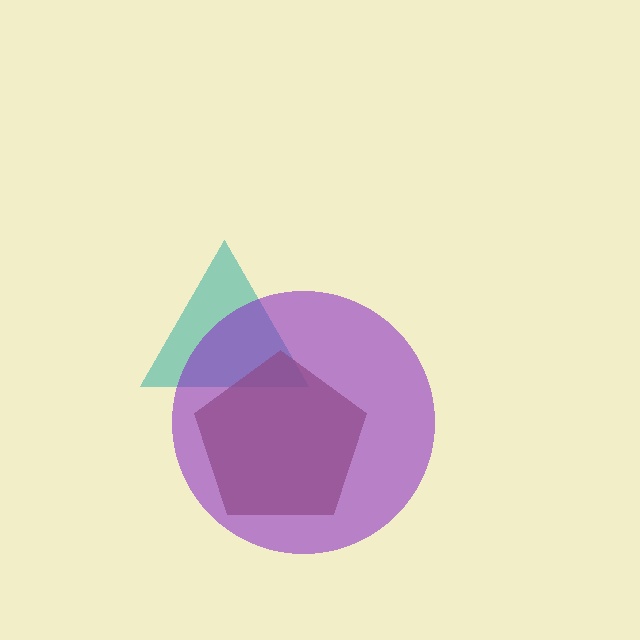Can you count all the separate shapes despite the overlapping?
Yes, there are 3 separate shapes.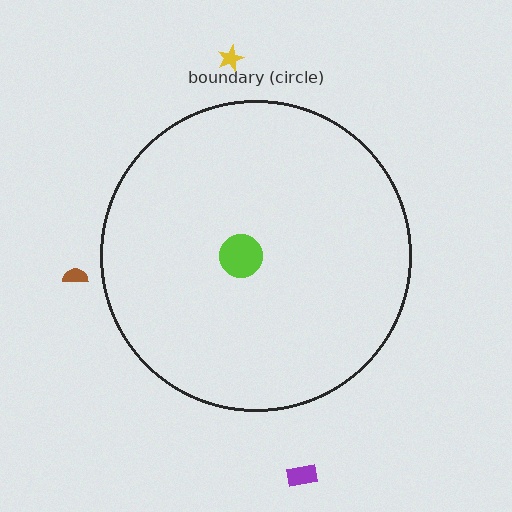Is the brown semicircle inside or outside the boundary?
Outside.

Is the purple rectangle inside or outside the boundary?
Outside.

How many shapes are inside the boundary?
1 inside, 3 outside.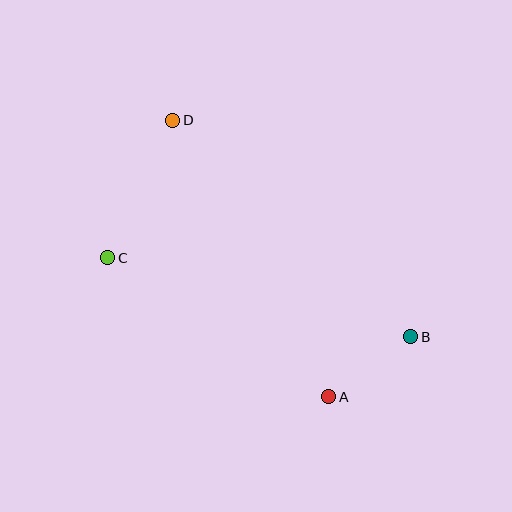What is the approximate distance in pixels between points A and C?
The distance between A and C is approximately 261 pixels.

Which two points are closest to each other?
Points A and B are closest to each other.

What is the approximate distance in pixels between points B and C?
The distance between B and C is approximately 313 pixels.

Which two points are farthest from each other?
Points B and D are farthest from each other.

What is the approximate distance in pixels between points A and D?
The distance between A and D is approximately 317 pixels.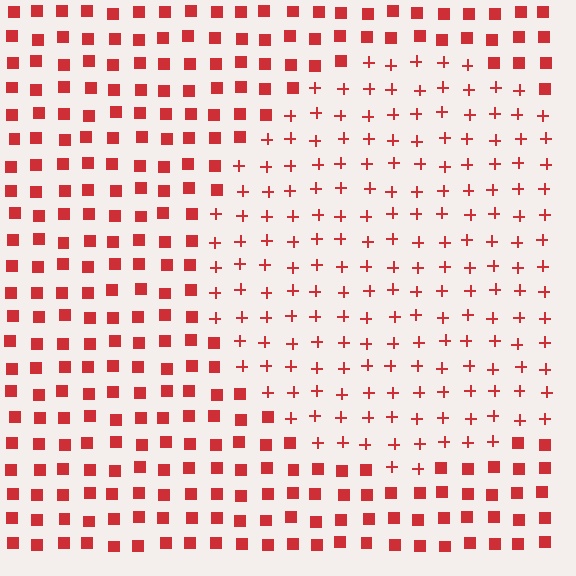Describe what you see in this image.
The image is filled with small red elements arranged in a uniform grid. A circle-shaped region contains plus signs, while the surrounding area contains squares. The boundary is defined purely by the change in element shape.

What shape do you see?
I see a circle.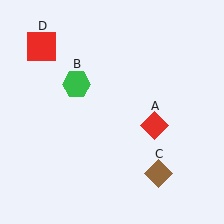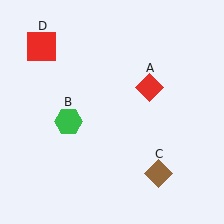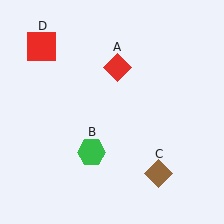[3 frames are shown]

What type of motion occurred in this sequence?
The red diamond (object A), green hexagon (object B) rotated counterclockwise around the center of the scene.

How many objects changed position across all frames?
2 objects changed position: red diamond (object A), green hexagon (object B).